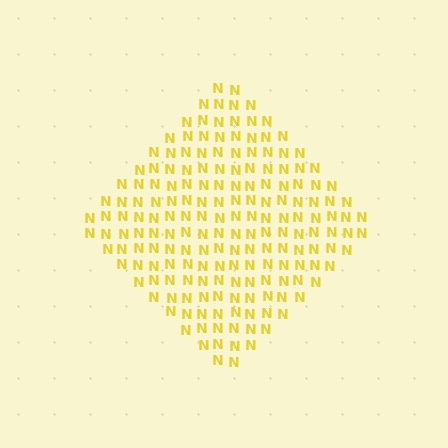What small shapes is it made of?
It is made of small letter N's.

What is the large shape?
The large shape is a diamond.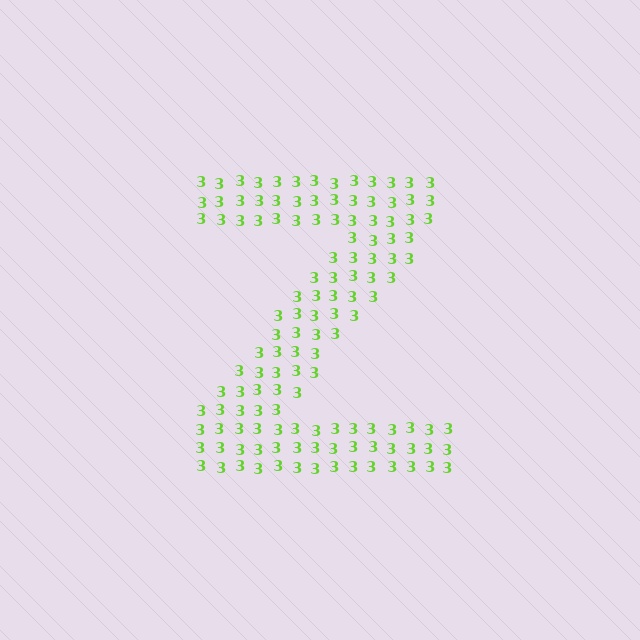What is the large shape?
The large shape is the letter Z.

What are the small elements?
The small elements are digit 3's.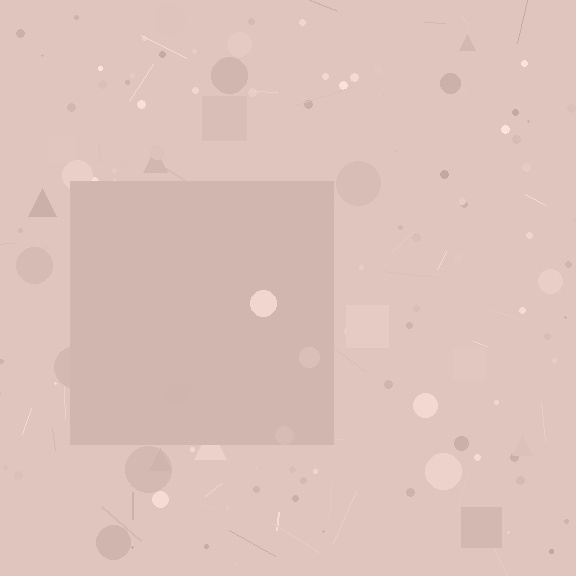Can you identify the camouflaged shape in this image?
The camouflaged shape is a square.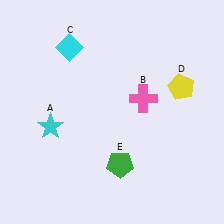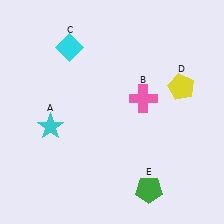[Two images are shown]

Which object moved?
The green pentagon (E) moved right.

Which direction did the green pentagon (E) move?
The green pentagon (E) moved right.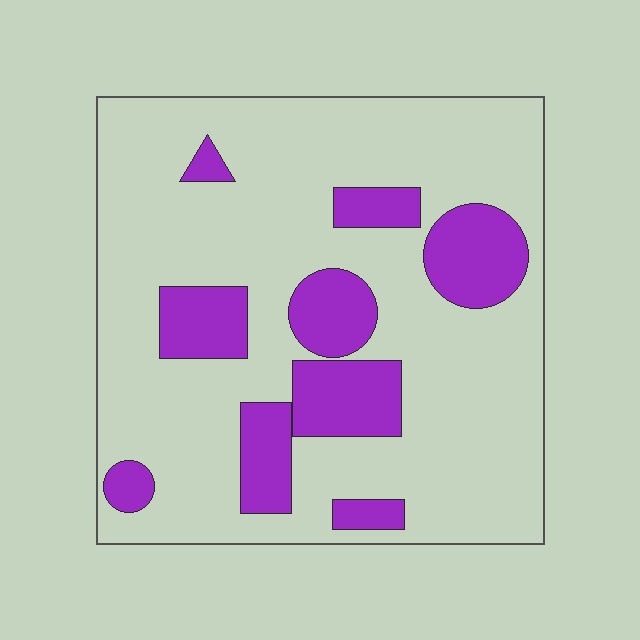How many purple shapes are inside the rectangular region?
9.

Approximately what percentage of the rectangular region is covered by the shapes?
Approximately 25%.